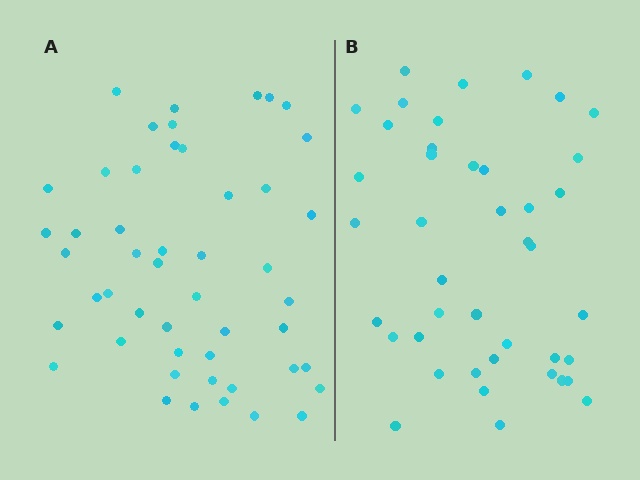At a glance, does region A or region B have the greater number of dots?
Region A (the left region) has more dots.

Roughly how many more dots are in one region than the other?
Region A has roughly 8 or so more dots than region B.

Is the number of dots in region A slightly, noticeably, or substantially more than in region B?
Region A has only slightly more — the two regions are fairly close. The ratio is roughly 1.2 to 1.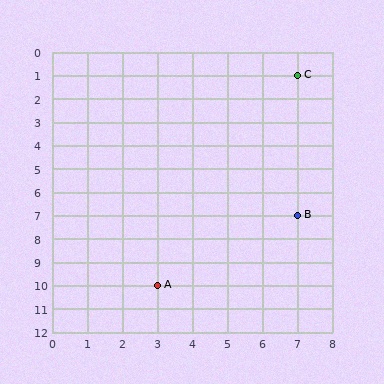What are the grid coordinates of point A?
Point A is at grid coordinates (3, 10).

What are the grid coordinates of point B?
Point B is at grid coordinates (7, 7).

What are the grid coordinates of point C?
Point C is at grid coordinates (7, 1).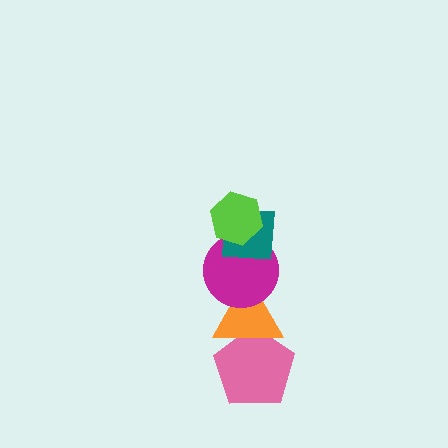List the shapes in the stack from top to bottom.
From top to bottom: the lime hexagon, the teal square, the magenta circle, the orange triangle, the pink pentagon.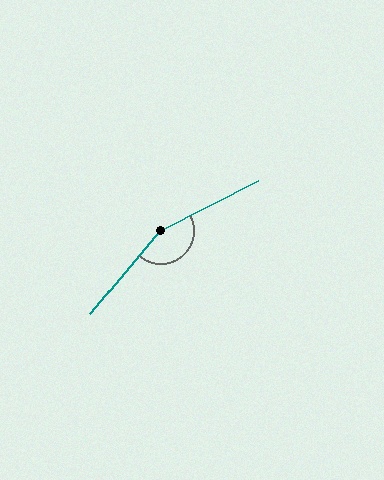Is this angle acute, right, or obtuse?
It is obtuse.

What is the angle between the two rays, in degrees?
Approximately 157 degrees.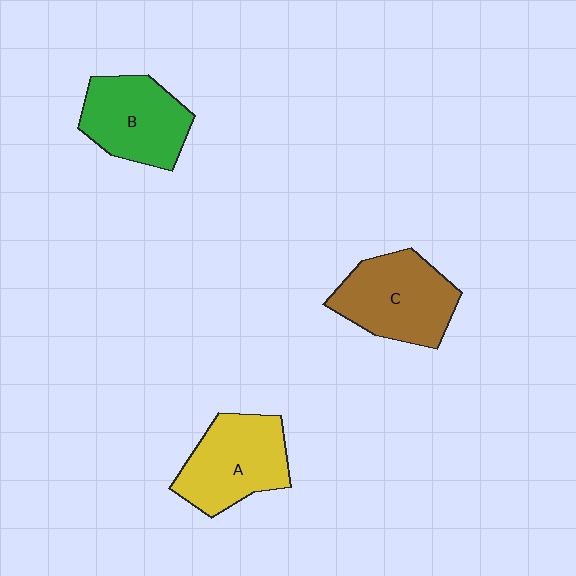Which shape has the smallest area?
Shape B (green).